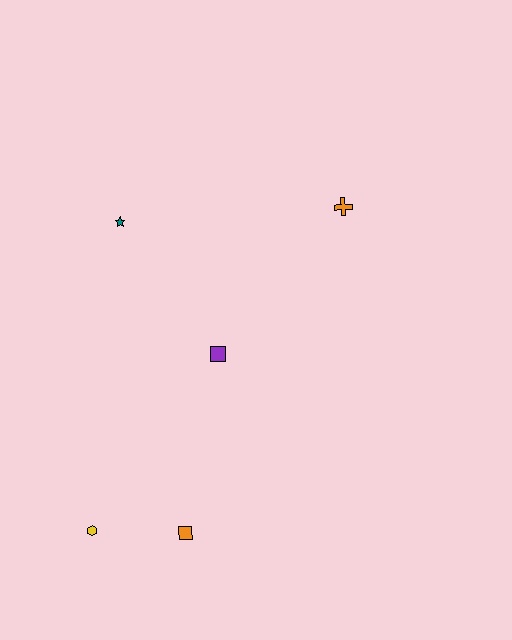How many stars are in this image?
There is 1 star.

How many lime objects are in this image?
There are no lime objects.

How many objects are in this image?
There are 5 objects.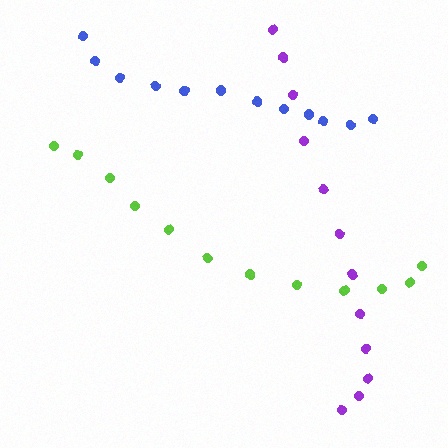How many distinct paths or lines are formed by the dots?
There are 3 distinct paths.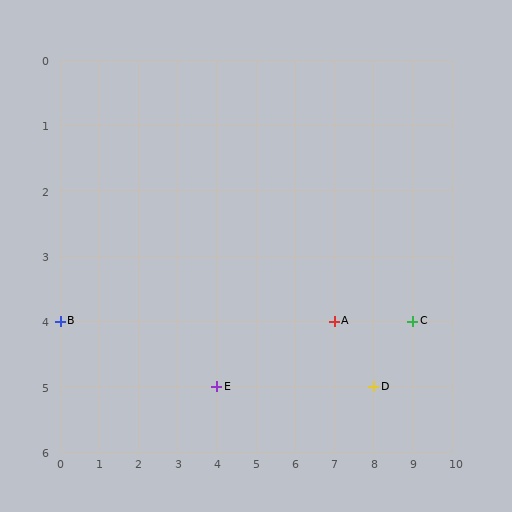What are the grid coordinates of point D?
Point D is at grid coordinates (8, 5).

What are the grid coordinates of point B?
Point B is at grid coordinates (0, 4).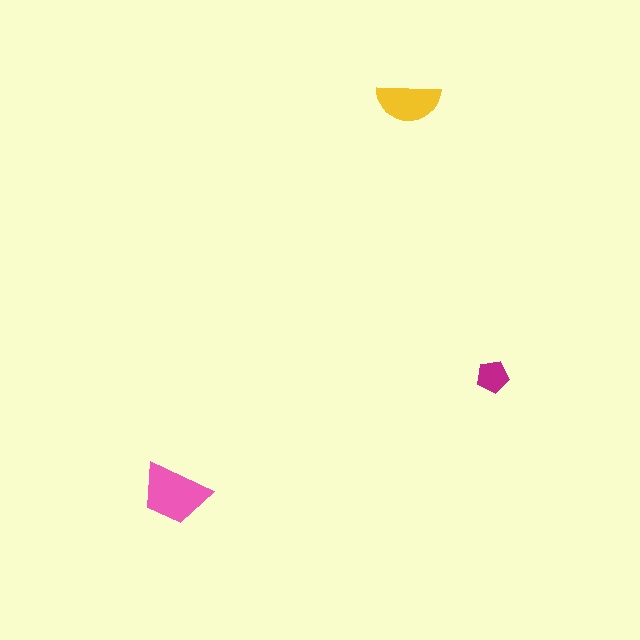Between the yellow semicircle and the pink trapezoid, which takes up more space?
The pink trapezoid.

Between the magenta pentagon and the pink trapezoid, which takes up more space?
The pink trapezoid.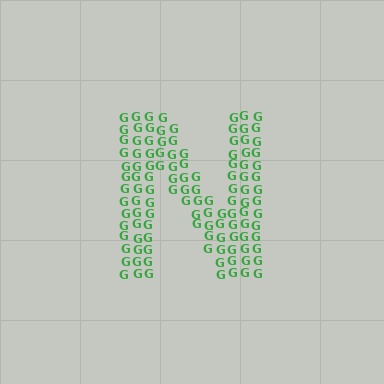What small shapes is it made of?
It is made of small letter G's.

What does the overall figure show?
The overall figure shows the letter N.